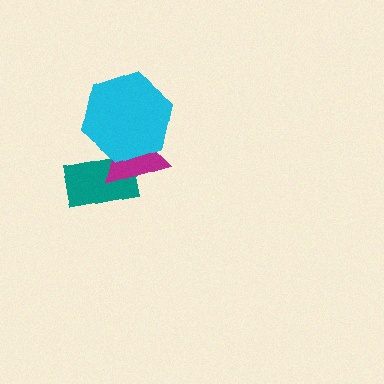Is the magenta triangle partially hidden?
Yes, it is partially covered by another shape.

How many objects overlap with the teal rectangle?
2 objects overlap with the teal rectangle.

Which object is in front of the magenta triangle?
The cyan hexagon is in front of the magenta triangle.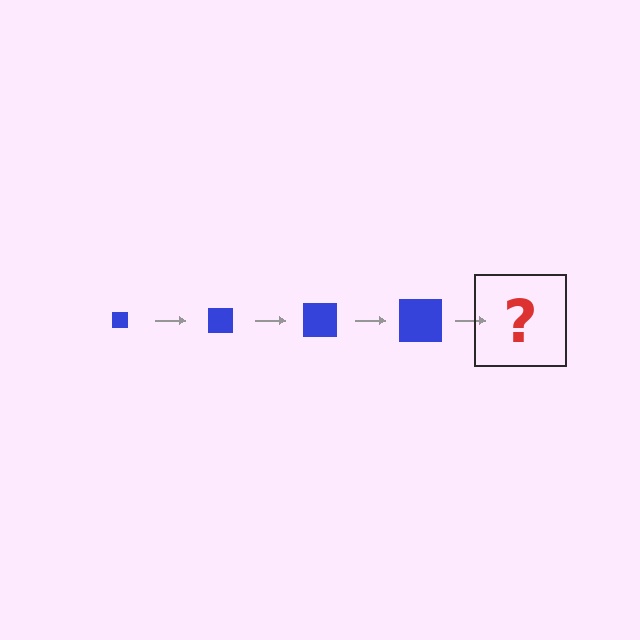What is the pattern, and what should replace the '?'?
The pattern is that the square gets progressively larger each step. The '?' should be a blue square, larger than the previous one.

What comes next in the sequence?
The next element should be a blue square, larger than the previous one.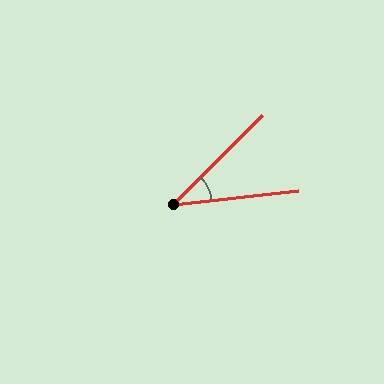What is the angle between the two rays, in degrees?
Approximately 38 degrees.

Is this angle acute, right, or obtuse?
It is acute.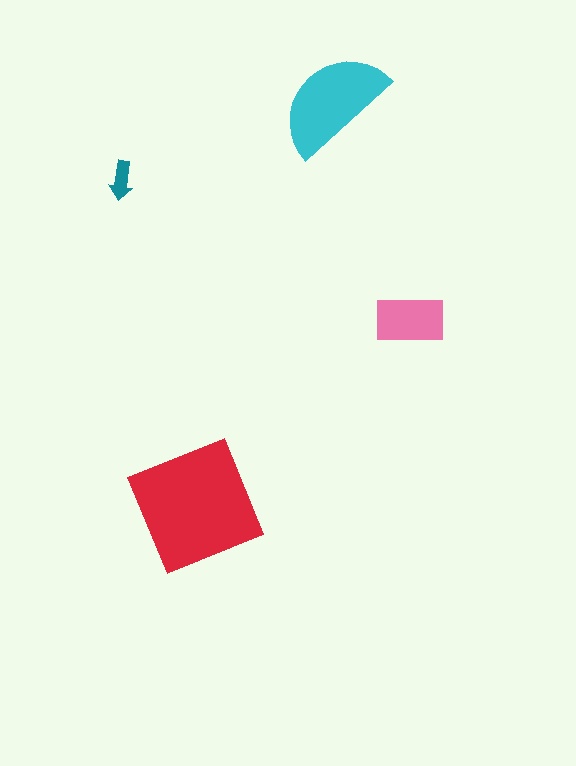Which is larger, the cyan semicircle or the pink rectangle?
The cyan semicircle.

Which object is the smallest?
The teal arrow.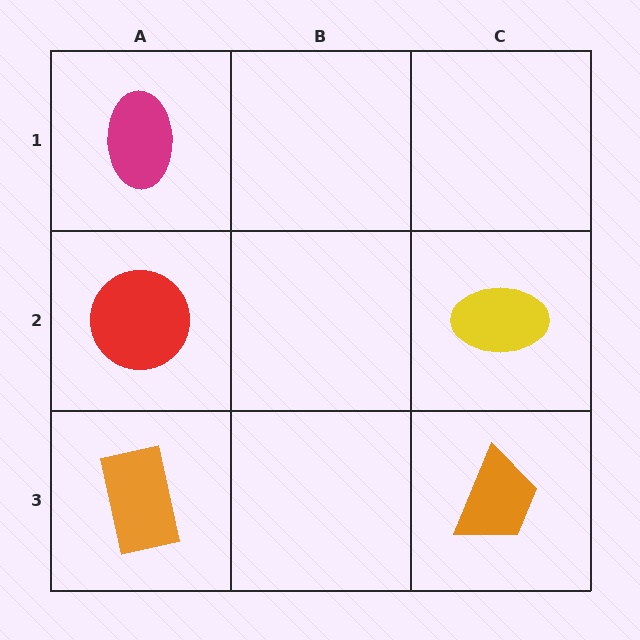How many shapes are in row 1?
1 shape.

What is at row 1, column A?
A magenta ellipse.